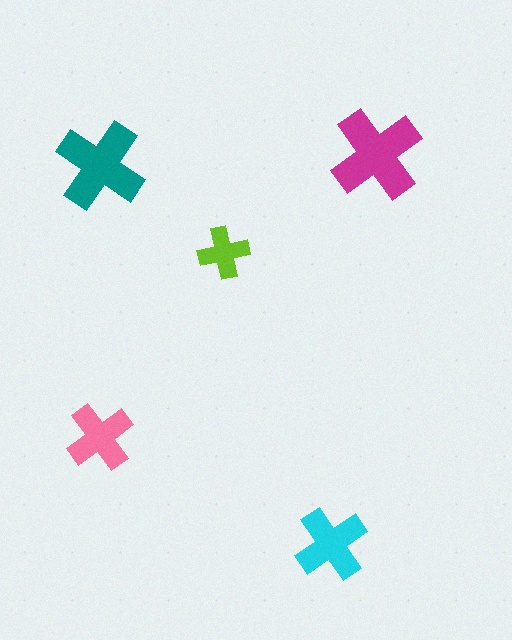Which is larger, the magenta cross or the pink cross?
The magenta one.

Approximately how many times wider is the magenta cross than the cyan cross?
About 1.5 times wider.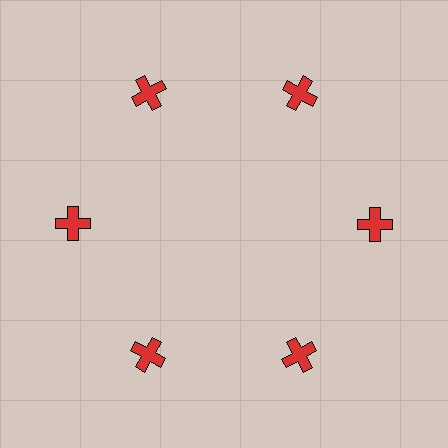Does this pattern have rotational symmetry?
Yes, this pattern has 6-fold rotational symmetry. It looks the same after rotating 60 degrees around the center.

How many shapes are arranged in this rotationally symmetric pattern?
There are 6 shapes, arranged in 6 groups of 1.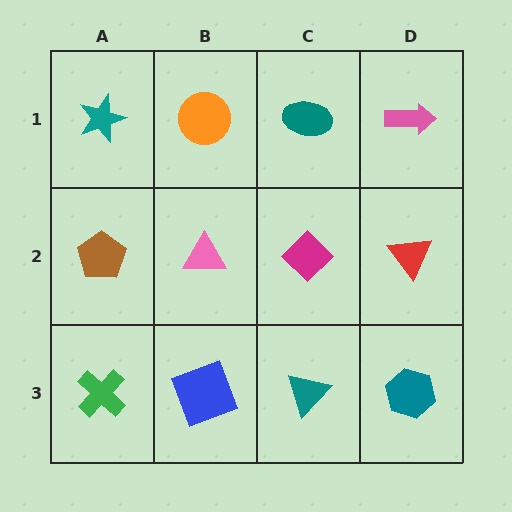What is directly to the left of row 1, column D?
A teal ellipse.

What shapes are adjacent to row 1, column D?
A red triangle (row 2, column D), a teal ellipse (row 1, column C).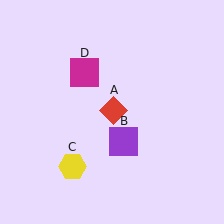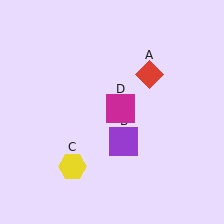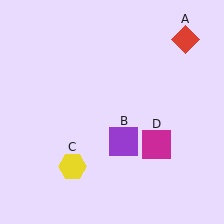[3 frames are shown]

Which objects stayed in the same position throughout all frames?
Purple square (object B) and yellow hexagon (object C) remained stationary.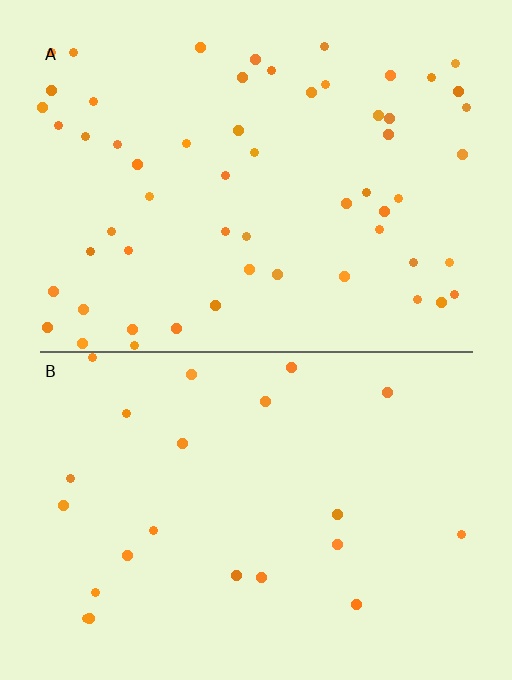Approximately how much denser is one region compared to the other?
Approximately 2.6× — region A over region B.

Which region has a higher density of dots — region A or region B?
A (the top).